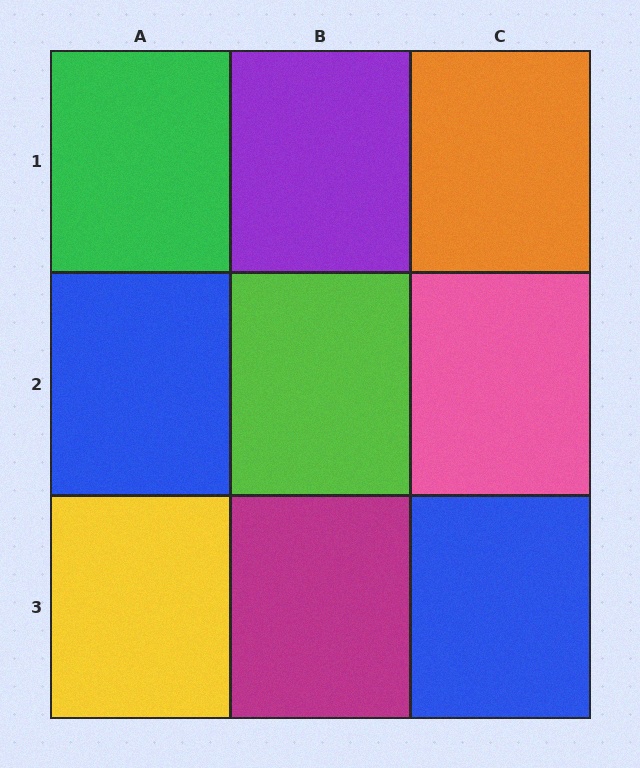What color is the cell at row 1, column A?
Green.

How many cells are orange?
1 cell is orange.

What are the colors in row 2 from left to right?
Blue, lime, pink.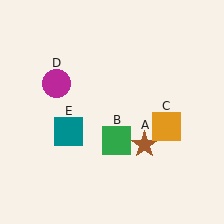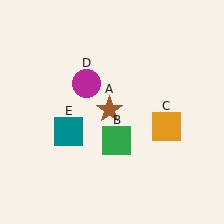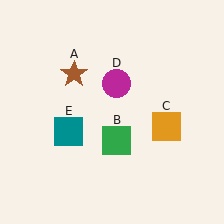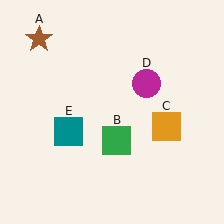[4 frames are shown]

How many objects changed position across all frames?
2 objects changed position: brown star (object A), magenta circle (object D).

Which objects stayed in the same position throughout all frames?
Green square (object B) and orange square (object C) and teal square (object E) remained stationary.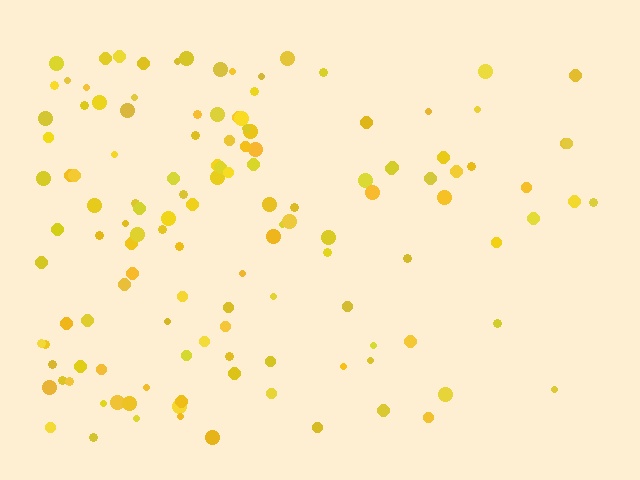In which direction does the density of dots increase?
From right to left, with the left side densest.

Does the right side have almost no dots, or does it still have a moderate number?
Still a moderate number, just noticeably fewer than the left.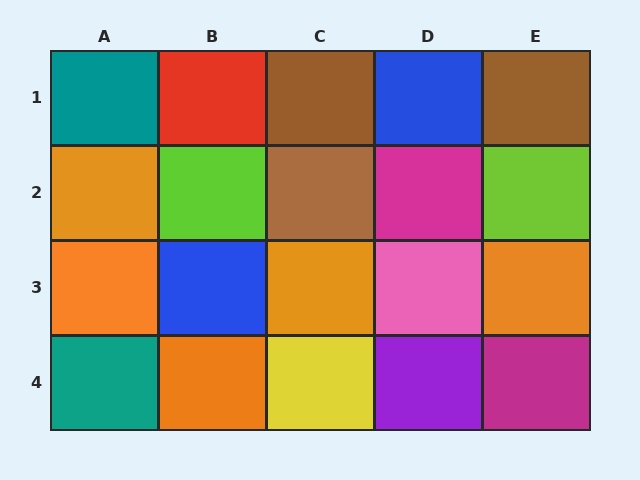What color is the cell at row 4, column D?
Purple.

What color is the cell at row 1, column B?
Red.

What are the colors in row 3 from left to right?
Orange, blue, orange, pink, orange.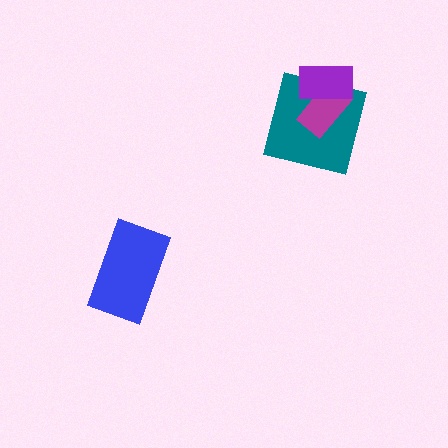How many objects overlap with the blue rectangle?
0 objects overlap with the blue rectangle.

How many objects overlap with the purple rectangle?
2 objects overlap with the purple rectangle.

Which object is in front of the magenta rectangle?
The purple rectangle is in front of the magenta rectangle.